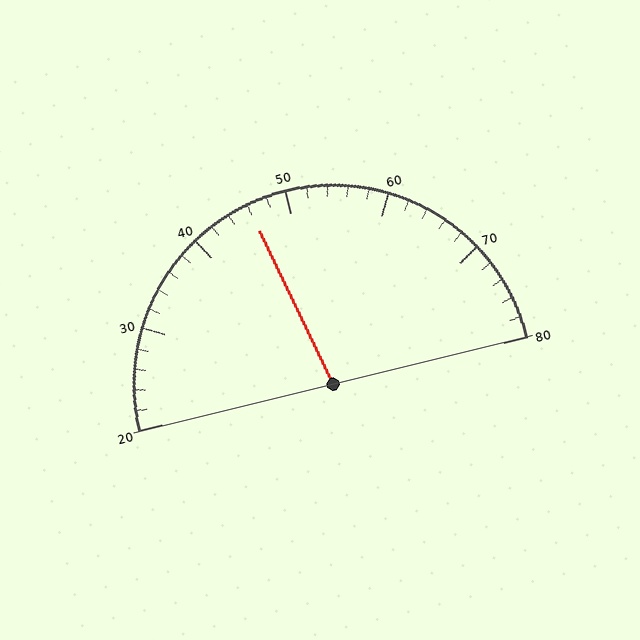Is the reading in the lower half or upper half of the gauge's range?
The reading is in the lower half of the range (20 to 80).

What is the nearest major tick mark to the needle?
The nearest major tick mark is 50.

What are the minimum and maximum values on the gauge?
The gauge ranges from 20 to 80.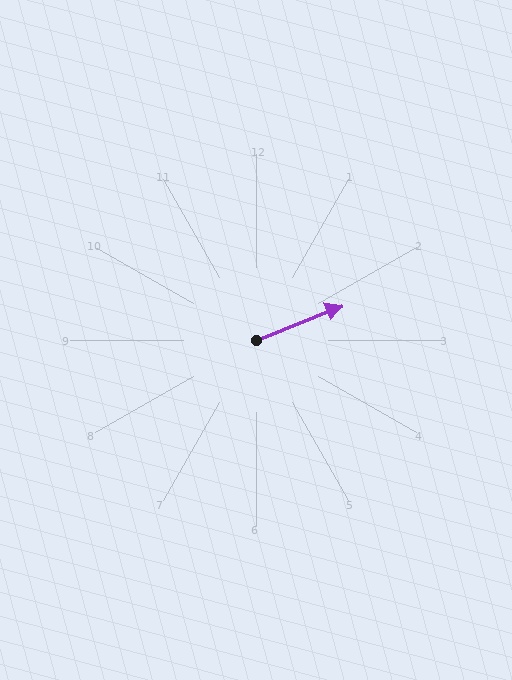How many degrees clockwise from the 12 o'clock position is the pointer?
Approximately 68 degrees.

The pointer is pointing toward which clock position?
Roughly 2 o'clock.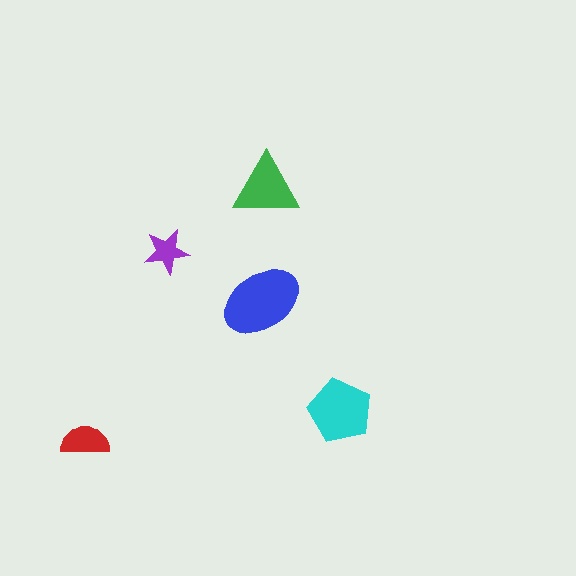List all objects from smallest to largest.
The purple star, the red semicircle, the green triangle, the cyan pentagon, the blue ellipse.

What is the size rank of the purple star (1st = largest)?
5th.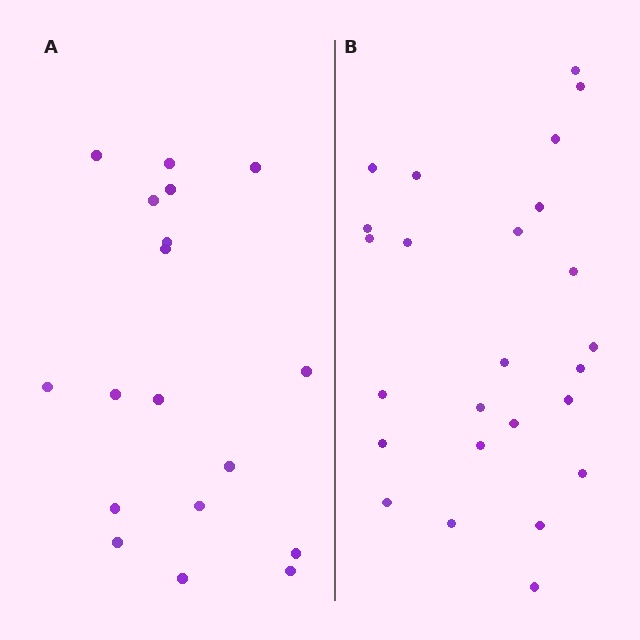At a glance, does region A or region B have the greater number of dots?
Region B (the right region) has more dots.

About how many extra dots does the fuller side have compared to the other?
Region B has roughly 8 or so more dots than region A.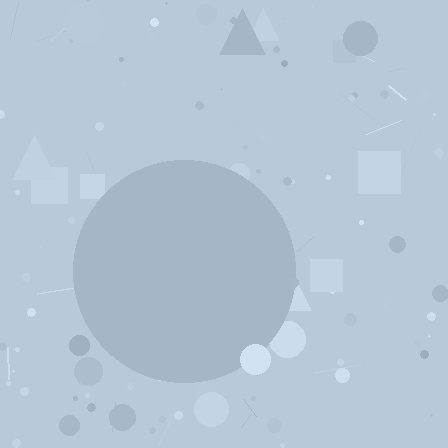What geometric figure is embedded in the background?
A circle is embedded in the background.